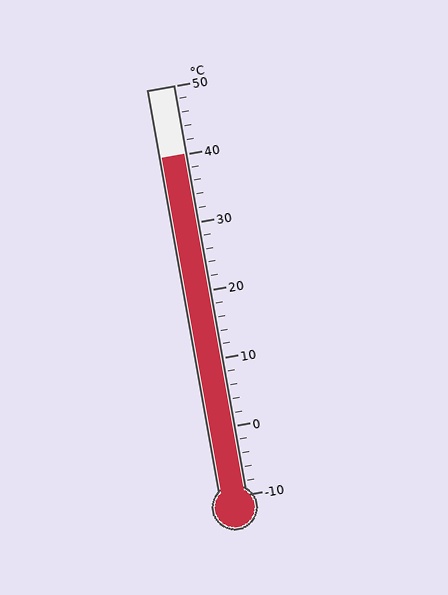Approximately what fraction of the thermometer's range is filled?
The thermometer is filled to approximately 85% of its range.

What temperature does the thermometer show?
The thermometer shows approximately 40°C.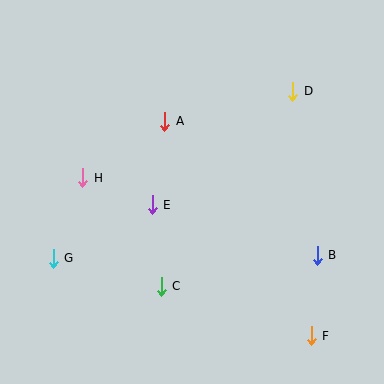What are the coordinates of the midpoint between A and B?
The midpoint between A and B is at (241, 188).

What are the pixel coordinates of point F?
Point F is at (311, 336).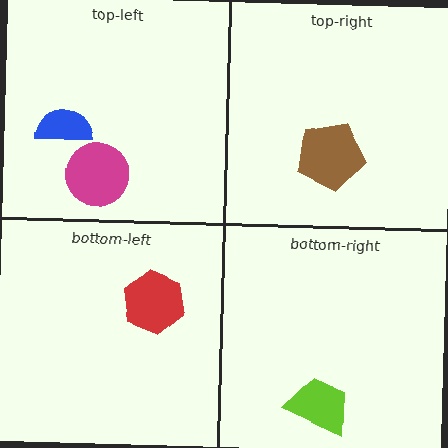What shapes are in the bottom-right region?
The lime trapezoid.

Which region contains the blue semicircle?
The top-left region.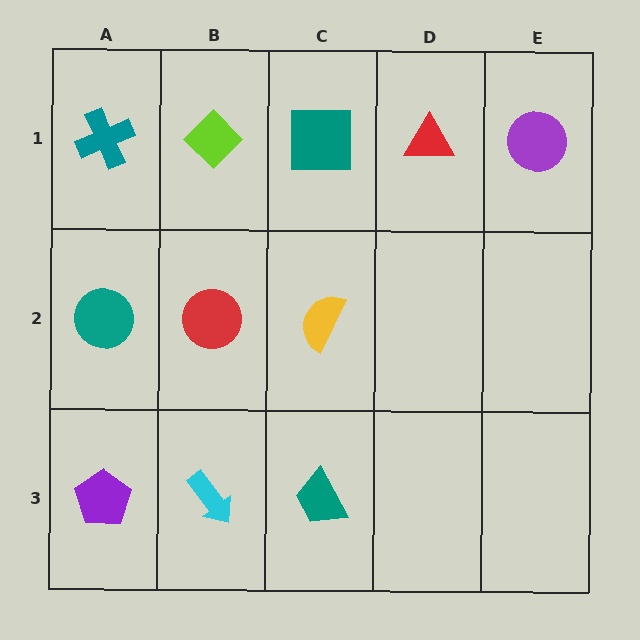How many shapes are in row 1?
5 shapes.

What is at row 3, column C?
A teal trapezoid.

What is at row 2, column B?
A red circle.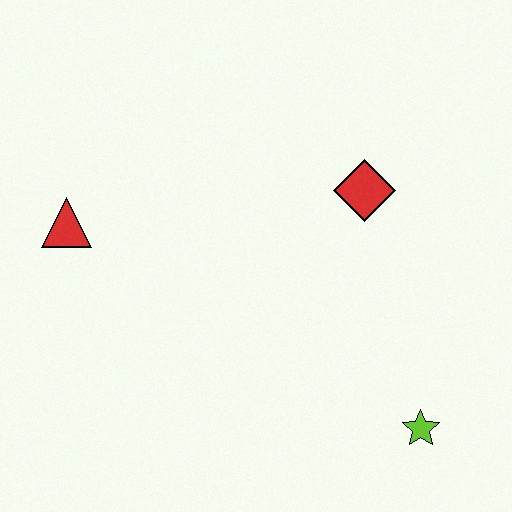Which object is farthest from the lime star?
The red triangle is farthest from the lime star.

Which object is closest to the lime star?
The red diamond is closest to the lime star.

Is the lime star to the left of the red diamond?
No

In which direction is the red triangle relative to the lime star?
The red triangle is to the left of the lime star.